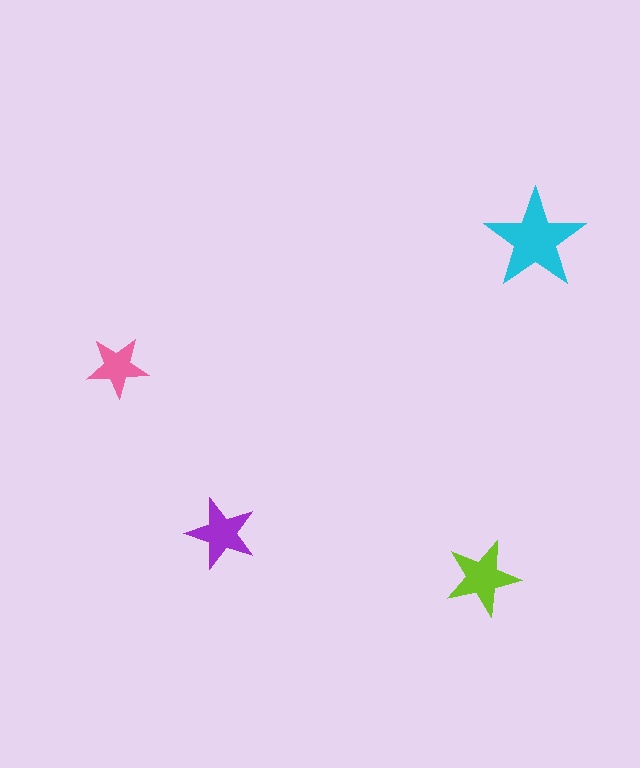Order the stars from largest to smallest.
the cyan one, the lime one, the purple one, the pink one.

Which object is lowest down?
The lime star is bottommost.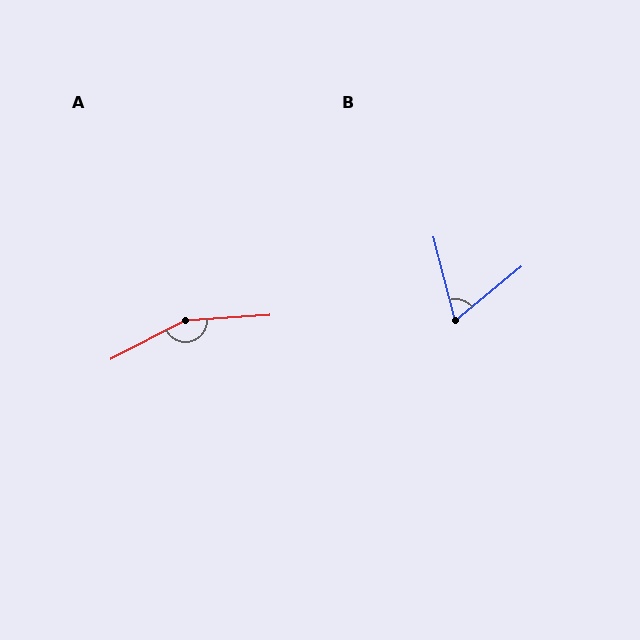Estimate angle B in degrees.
Approximately 65 degrees.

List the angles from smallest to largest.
B (65°), A (156°).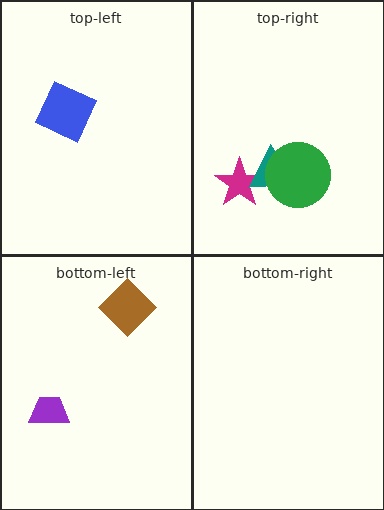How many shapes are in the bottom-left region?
2.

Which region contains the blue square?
The top-left region.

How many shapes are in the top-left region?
1.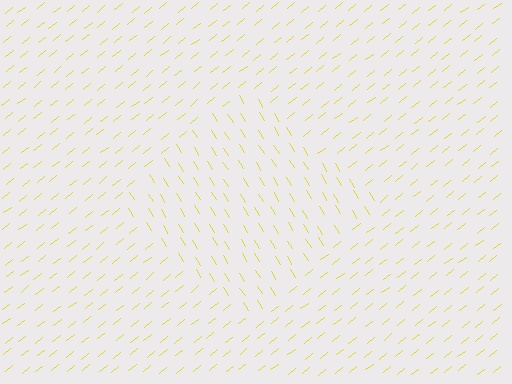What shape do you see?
I see a diamond.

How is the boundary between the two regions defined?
The boundary is defined purely by a change in line orientation (approximately 83 degrees difference). All lines are the same color and thickness.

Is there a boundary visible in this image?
Yes, there is a texture boundary formed by a change in line orientation.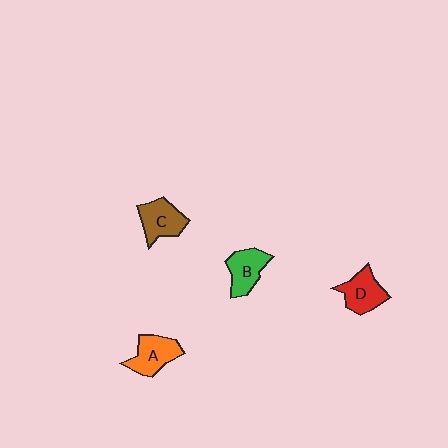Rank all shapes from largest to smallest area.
From largest to smallest: A (orange), C (brown), D (red), B (green).